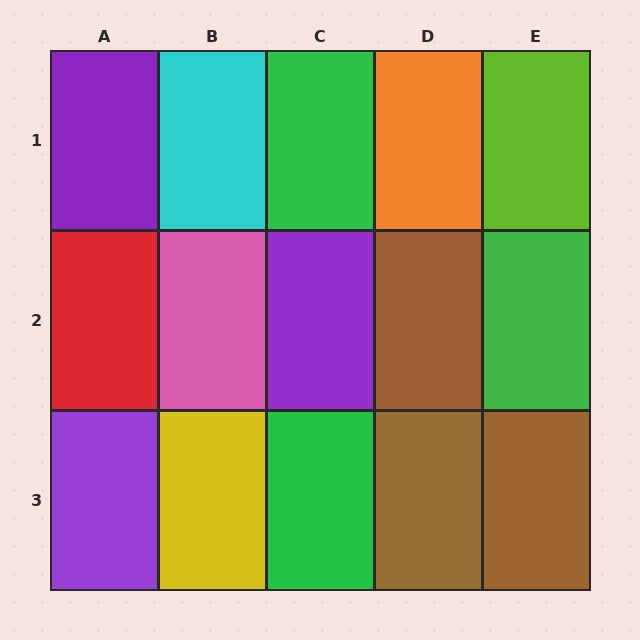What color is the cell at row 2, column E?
Green.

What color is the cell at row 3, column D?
Brown.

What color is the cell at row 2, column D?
Brown.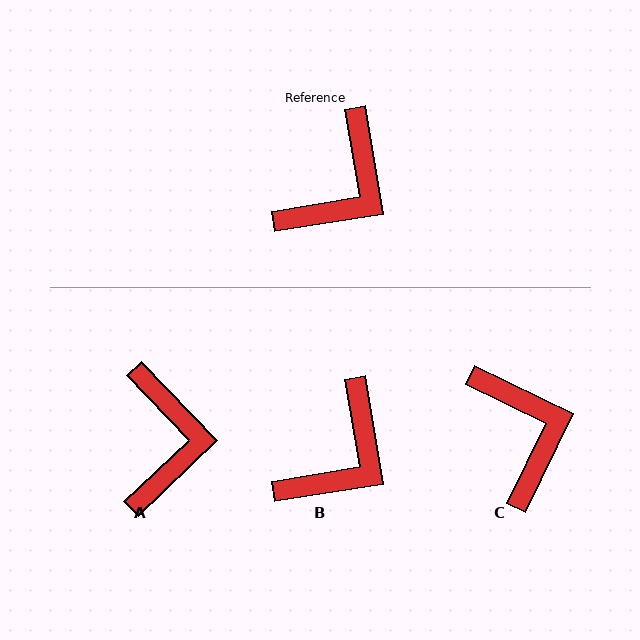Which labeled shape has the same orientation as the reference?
B.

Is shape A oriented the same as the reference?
No, it is off by about 34 degrees.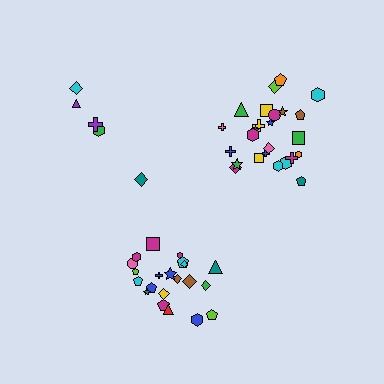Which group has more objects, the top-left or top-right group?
The top-right group.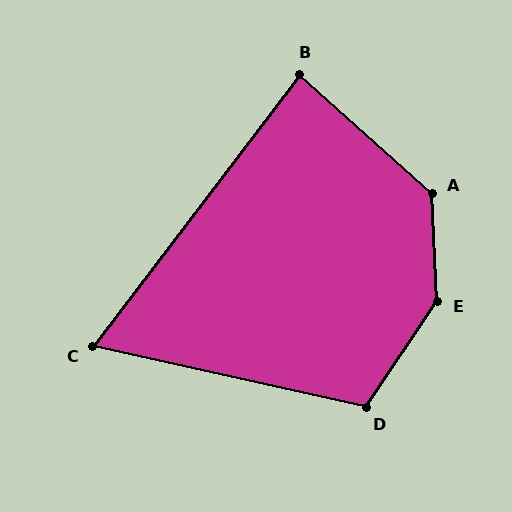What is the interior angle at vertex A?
Approximately 135 degrees (obtuse).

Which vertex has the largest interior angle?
E, at approximately 143 degrees.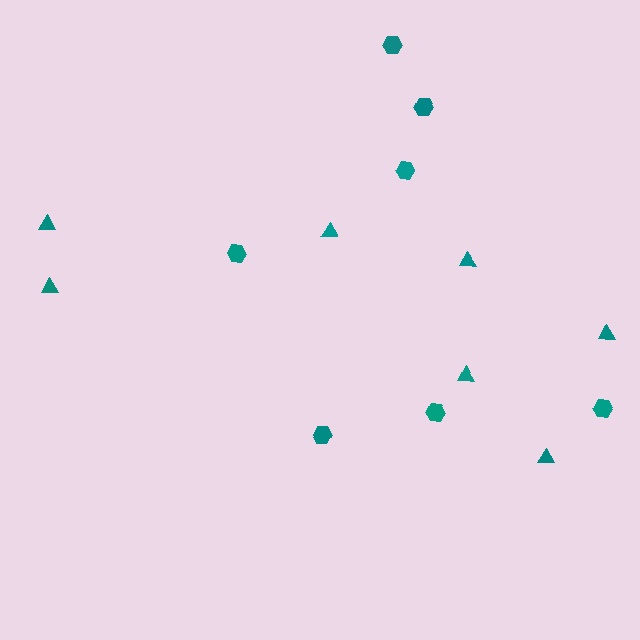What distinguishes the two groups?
There are 2 groups: one group of hexagons (7) and one group of triangles (7).